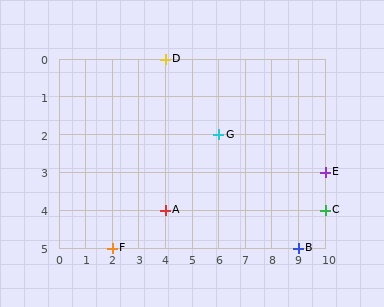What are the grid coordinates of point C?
Point C is at grid coordinates (10, 4).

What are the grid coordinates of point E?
Point E is at grid coordinates (10, 3).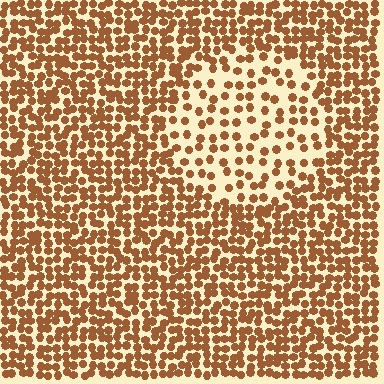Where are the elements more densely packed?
The elements are more densely packed outside the circle boundary.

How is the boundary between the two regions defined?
The boundary is defined by a change in element density (approximately 2.2x ratio). All elements are the same color, size, and shape.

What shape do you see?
I see a circle.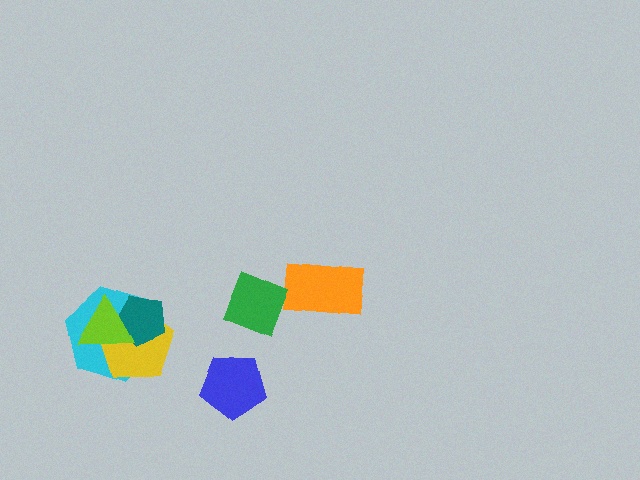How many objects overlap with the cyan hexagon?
3 objects overlap with the cyan hexagon.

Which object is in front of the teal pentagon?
The lime triangle is in front of the teal pentagon.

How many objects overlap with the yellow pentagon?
3 objects overlap with the yellow pentagon.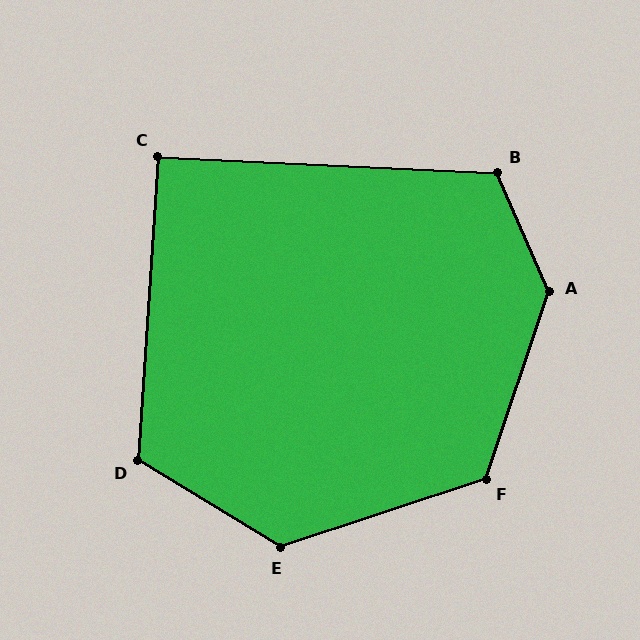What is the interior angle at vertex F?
Approximately 127 degrees (obtuse).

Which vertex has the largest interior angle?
A, at approximately 138 degrees.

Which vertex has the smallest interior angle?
C, at approximately 91 degrees.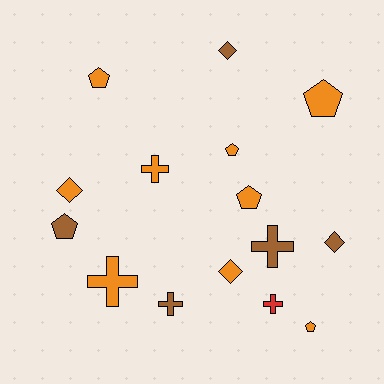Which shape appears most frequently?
Pentagon, with 6 objects.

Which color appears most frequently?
Orange, with 9 objects.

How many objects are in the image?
There are 15 objects.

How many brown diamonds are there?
There are 2 brown diamonds.